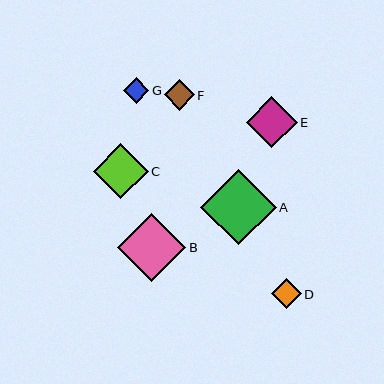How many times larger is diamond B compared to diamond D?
Diamond B is approximately 2.3 times the size of diamond D.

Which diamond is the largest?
Diamond A is the largest with a size of approximately 76 pixels.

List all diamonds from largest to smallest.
From largest to smallest: A, B, C, E, F, D, G.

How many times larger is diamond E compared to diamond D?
Diamond E is approximately 1.7 times the size of diamond D.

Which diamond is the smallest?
Diamond G is the smallest with a size of approximately 25 pixels.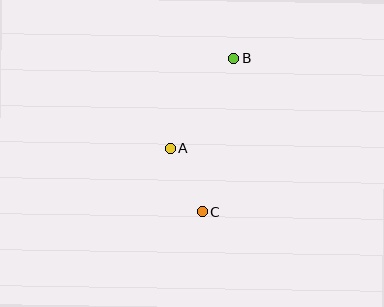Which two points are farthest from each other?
Points B and C are farthest from each other.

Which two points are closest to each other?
Points A and C are closest to each other.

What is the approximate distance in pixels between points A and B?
The distance between A and B is approximately 110 pixels.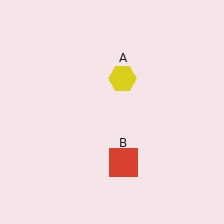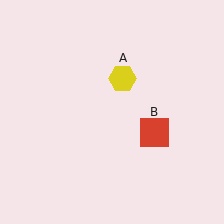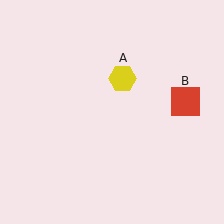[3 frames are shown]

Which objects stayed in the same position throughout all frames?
Yellow hexagon (object A) remained stationary.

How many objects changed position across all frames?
1 object changed position: red square (object B).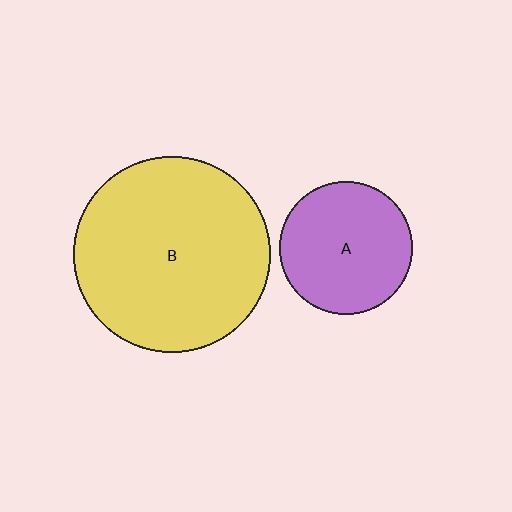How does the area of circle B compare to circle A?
Approximately 2.2 times.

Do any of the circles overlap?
No, none of the circles overlap.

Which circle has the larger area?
Circle B (yellow).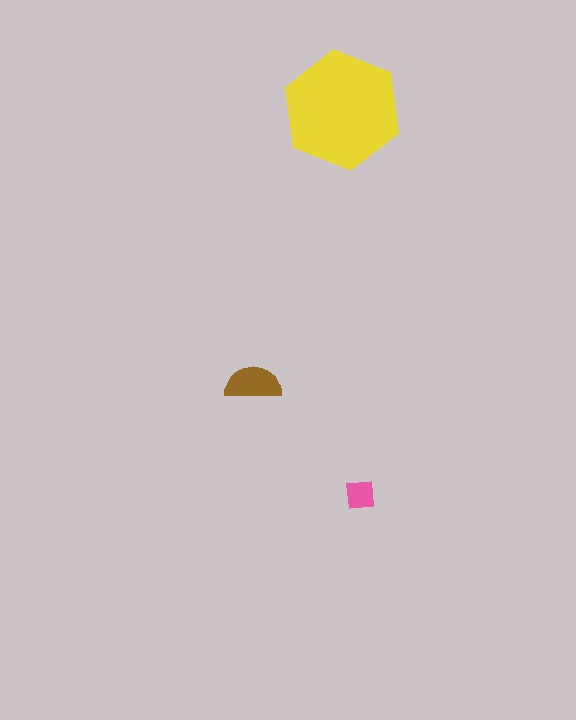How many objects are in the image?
There are 3 objects in the image.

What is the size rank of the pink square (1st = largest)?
3rd.